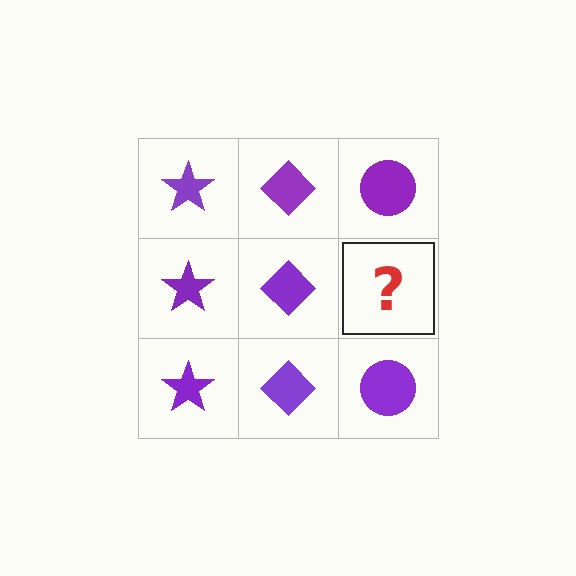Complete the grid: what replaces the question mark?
The question mark should be replaced with a purple circle.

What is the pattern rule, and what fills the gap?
The rule is that each column has a consistent shape. The gap should be filled with a purple circle.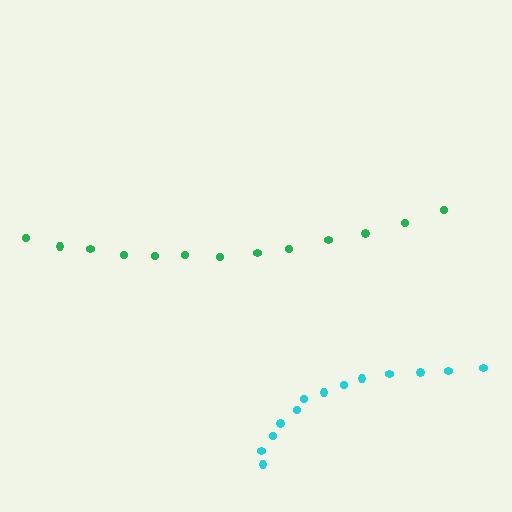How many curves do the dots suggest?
There are 2 distinct paths.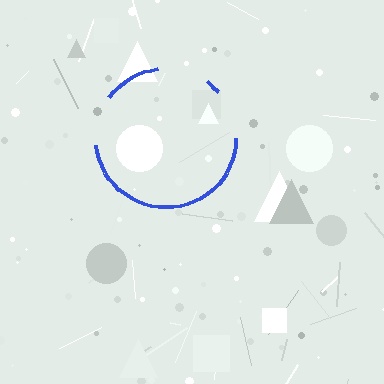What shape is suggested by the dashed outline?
The dashed outline suggests a circle.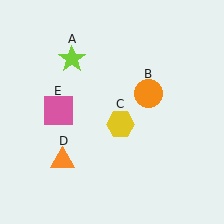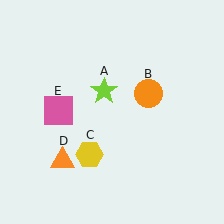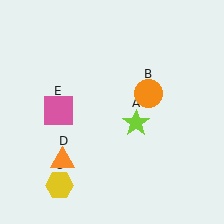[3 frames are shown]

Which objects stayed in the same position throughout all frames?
Orange circle (object B) and orange triangle (object D) and pink square (object E) remained stationary.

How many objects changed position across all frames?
2 objects changed position: lime star (object A), yellow hexagon (object C).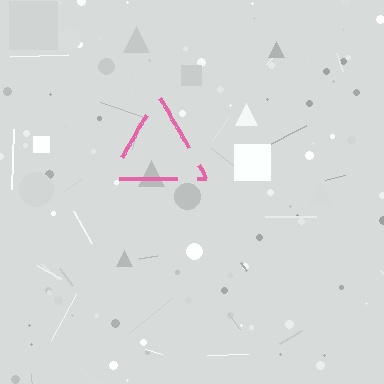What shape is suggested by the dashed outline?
The dashed outline suggests a triangle.